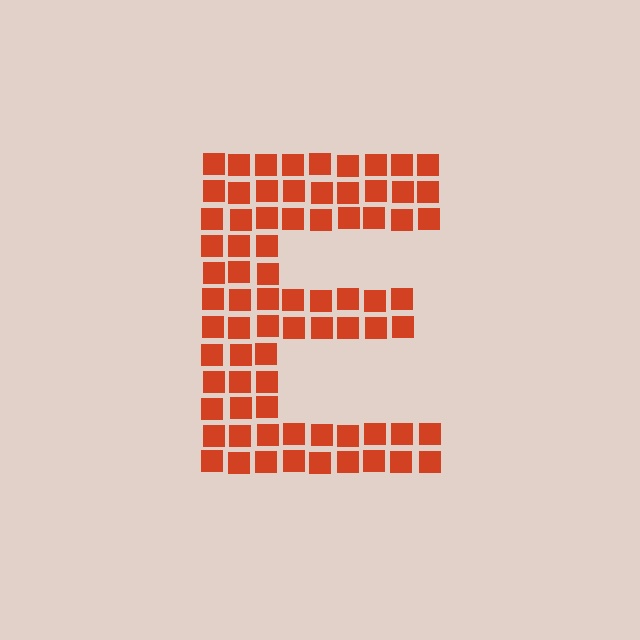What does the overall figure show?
The overall figure shows the letter E.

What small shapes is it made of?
It is made of small squares.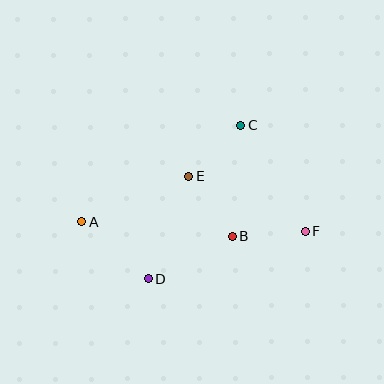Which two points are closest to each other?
Points C and E are closest to each other.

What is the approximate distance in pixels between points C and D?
The distance between C and D is approximately 180 pixels.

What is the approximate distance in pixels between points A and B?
The distance between A and B is approximately 152 pixels.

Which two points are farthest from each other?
Points A and F are farthest from each other.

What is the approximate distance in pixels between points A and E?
The distance between A and E is approximately 116 pixels.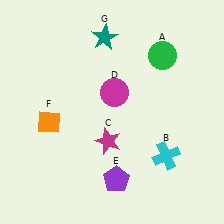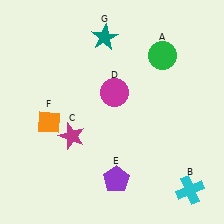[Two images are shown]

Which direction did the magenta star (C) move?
The magenta star (C) moved left.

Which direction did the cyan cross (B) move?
The cyan cross (B) moved down.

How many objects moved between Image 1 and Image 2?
2 objects moved between the two images.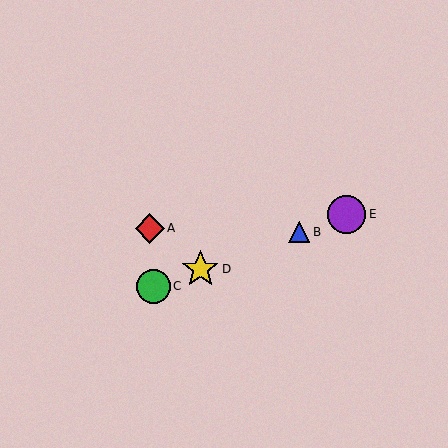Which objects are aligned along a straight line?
Objects B, C, D, E are aligned along a straight line.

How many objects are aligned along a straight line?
4 objects (B, C, D, E) are aligned along a straight line.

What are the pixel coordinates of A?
Object A is at (150, 228).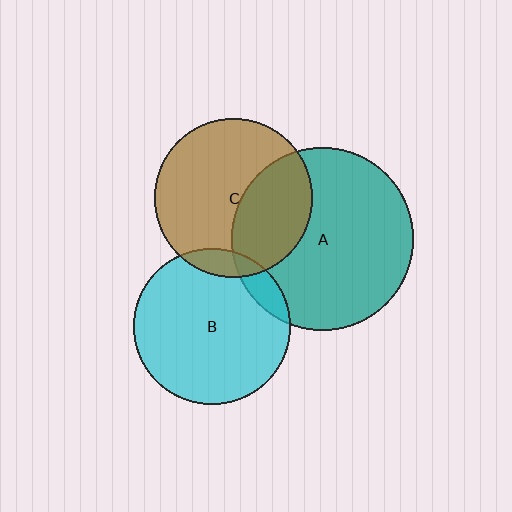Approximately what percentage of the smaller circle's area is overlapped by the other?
Approximately 10%.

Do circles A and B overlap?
Yes.